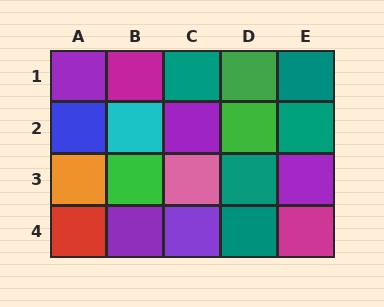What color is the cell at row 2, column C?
Purple.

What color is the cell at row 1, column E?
Teal.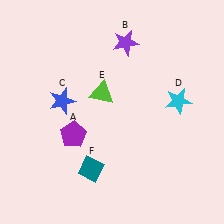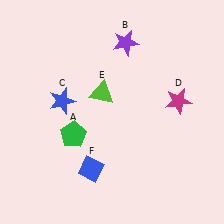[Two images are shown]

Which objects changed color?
A changed from purple to green. D changed from cyan to magenta. F changed from teal to blue.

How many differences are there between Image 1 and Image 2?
There are 3 differences between the two images.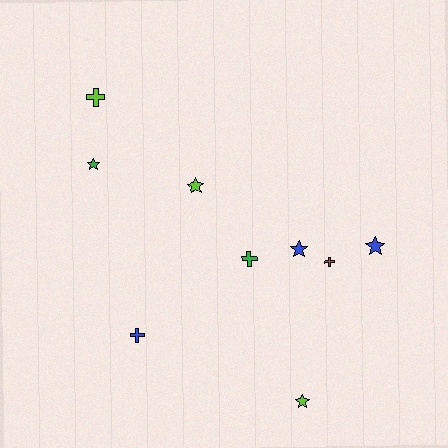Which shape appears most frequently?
Star, with 5 objects.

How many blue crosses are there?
There is 1 blue cross.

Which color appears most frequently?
Lime, with 3 objects.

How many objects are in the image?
There are 9 objects.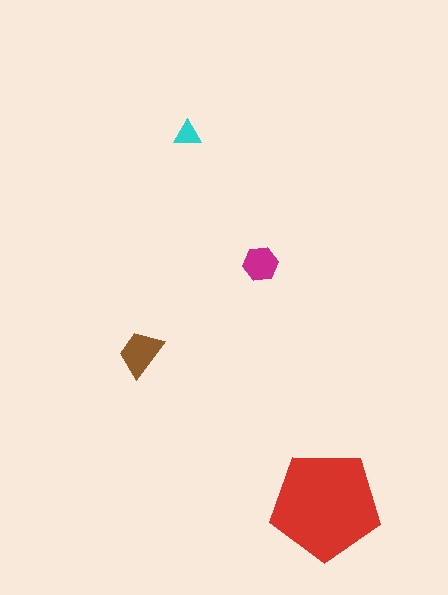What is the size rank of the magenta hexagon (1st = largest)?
3rd.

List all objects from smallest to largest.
The cyan triangle, the magenta hexagon, the brown trapezoid, the red pentagon.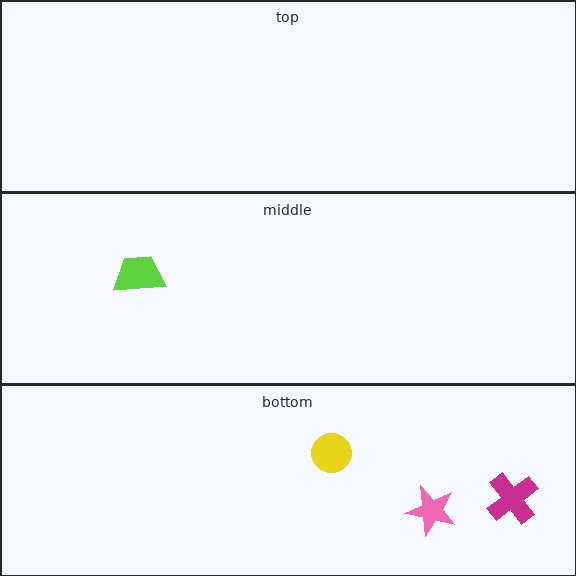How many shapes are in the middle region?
1.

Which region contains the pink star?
The bottom region.